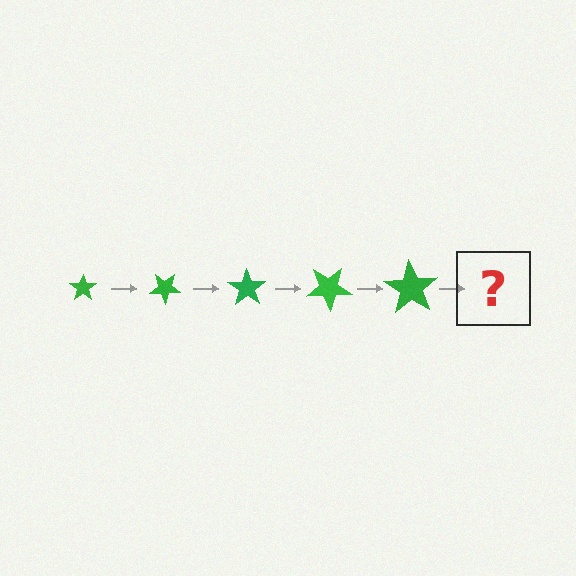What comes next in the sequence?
The next element should be a star, larger than the previous one and rotated 175 degrees from the start.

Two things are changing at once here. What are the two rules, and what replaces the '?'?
The two rules are that the star grows larger each step and it rotates 35 degrees each step. The '?' should be a star, larger than the previous one and rotated 175 degrees from the start.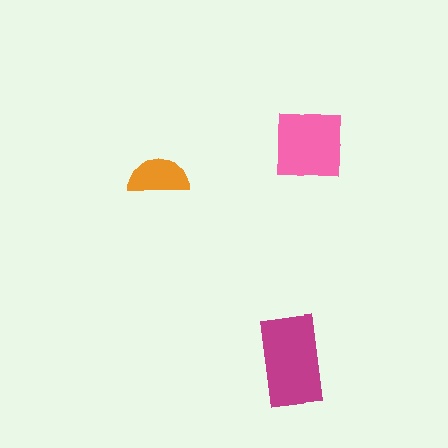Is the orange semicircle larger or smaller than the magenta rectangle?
Smaller.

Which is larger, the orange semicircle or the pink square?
The pink square.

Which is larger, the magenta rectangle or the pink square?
The magenta rectangle.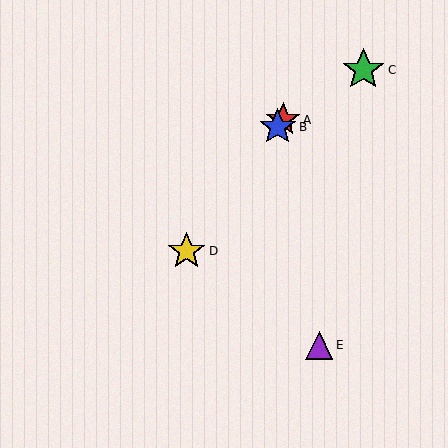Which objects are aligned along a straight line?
Objects A, B, D are aligned along a straight line.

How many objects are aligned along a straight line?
3 objects (A, B, D) are aligned along a straight line.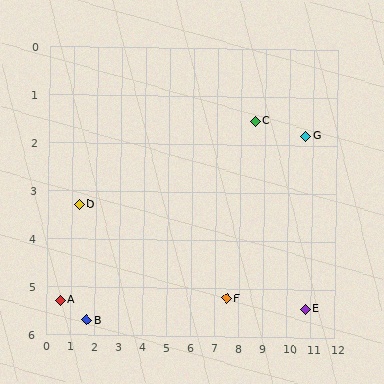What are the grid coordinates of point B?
Point B is at approximately (1.7, 5.7).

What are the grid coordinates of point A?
Point A is at approximately (0.6, 5.3).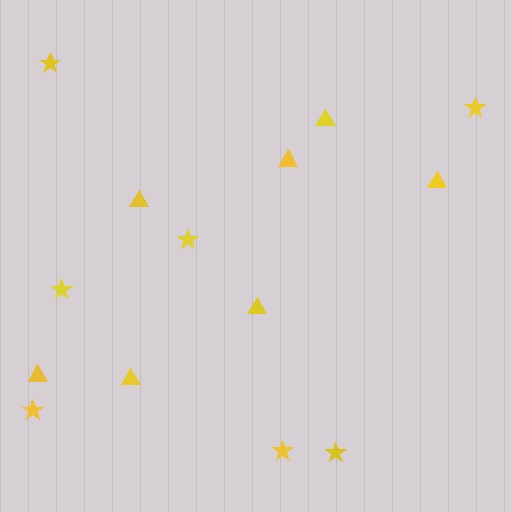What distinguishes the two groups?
There are 2 groups: one group of stars (7) and one group of triangles (7).